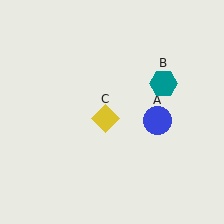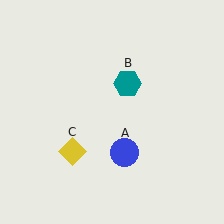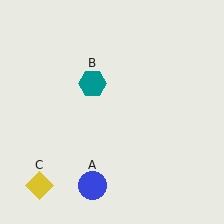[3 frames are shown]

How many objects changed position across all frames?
3 objects changed position: blue circle (object A), teal hexagon (object B), yellow diamond (object C).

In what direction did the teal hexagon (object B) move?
The teal hexagon (object B) moved left.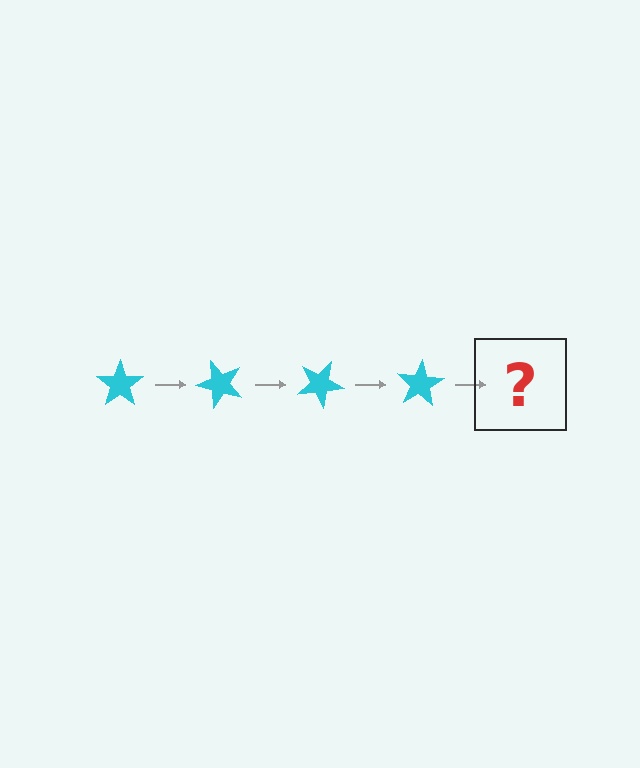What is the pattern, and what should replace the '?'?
The pattern is that the star rotates 50 degrees each step. The '?' should be a cyan star rotated 200 degrees.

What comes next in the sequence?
The next element should be a cyan star rotated 200 degrees.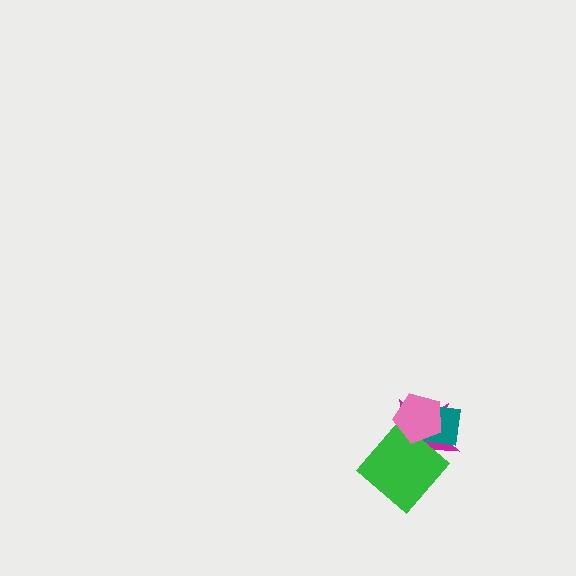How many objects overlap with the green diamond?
3 objects overlap with the green diamond.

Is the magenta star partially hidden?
Yes, it is partially covered by another shape.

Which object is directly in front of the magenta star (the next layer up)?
The teal square is directly in front of the magenta star.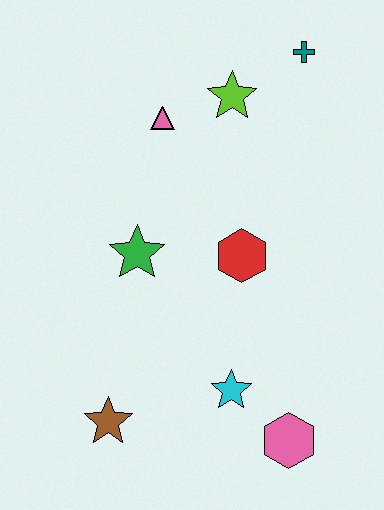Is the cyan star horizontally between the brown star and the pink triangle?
No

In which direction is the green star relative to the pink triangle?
The green star is below the pink triangle.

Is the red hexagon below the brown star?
No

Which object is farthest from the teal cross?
The brown star is farthest from the teal cross.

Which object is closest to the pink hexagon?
The cyan star is closest to the pink hexagon.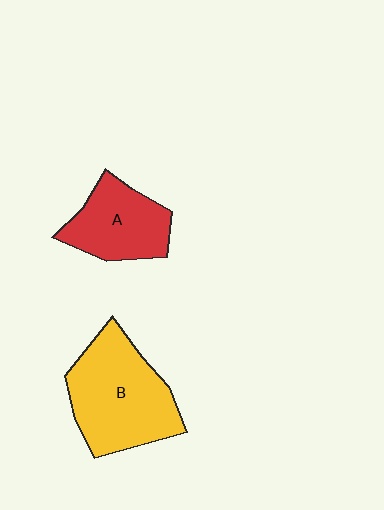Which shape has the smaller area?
Shape A (red).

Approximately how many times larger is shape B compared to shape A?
Approximately 1.5 times.